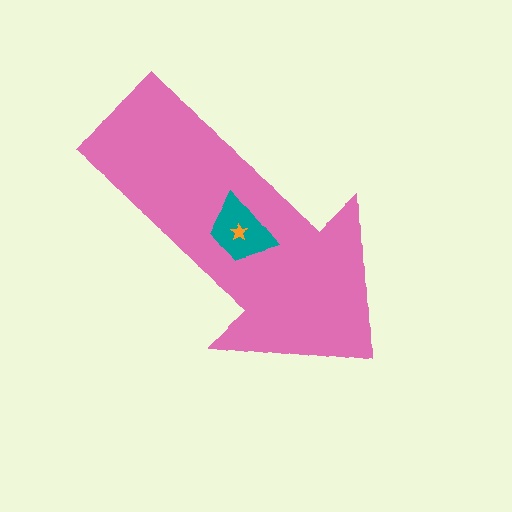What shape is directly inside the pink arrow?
The teal trapezoid.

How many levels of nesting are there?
3.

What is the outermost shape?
The pink arrow.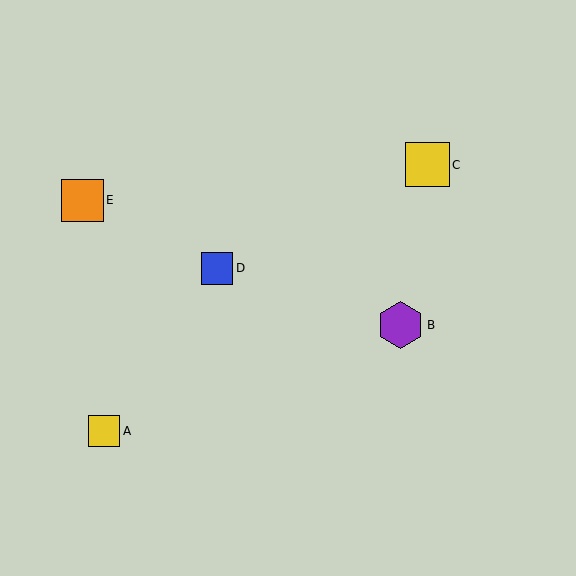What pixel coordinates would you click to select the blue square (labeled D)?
Click at (217, 269) to select the blue square D.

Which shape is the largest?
The purple hexagon (labeled B) is the largest.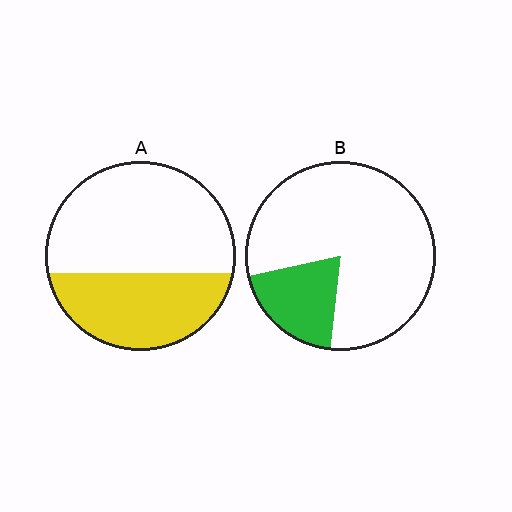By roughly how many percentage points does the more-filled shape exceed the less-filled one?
By roughly 20 percentage points (A over B).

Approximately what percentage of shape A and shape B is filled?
A is approximately 40% and B is approximately 20%.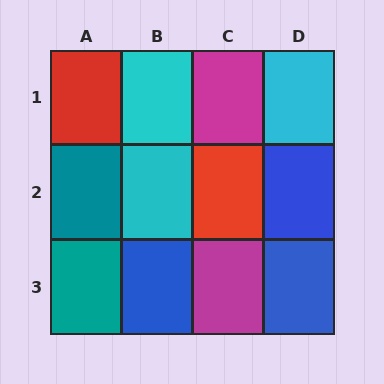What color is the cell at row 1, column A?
Red.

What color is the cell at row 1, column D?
Cyan.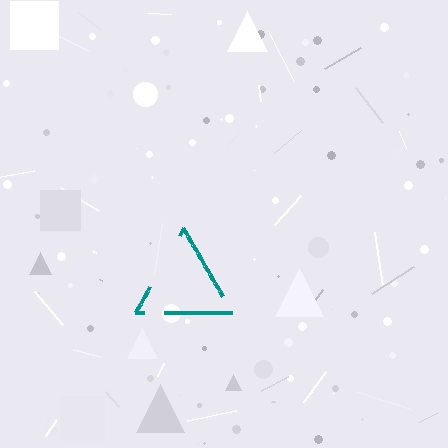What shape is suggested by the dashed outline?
The dashed outline suggests a triangle.